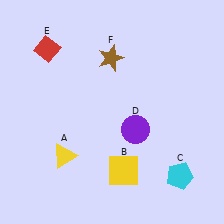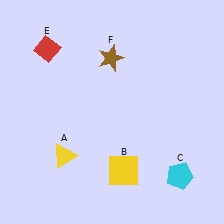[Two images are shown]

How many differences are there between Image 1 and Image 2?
There is 1 difference between the two images.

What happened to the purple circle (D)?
The purple circle (D) was removed in Image 2. It was in the bottom-right area of Image 1.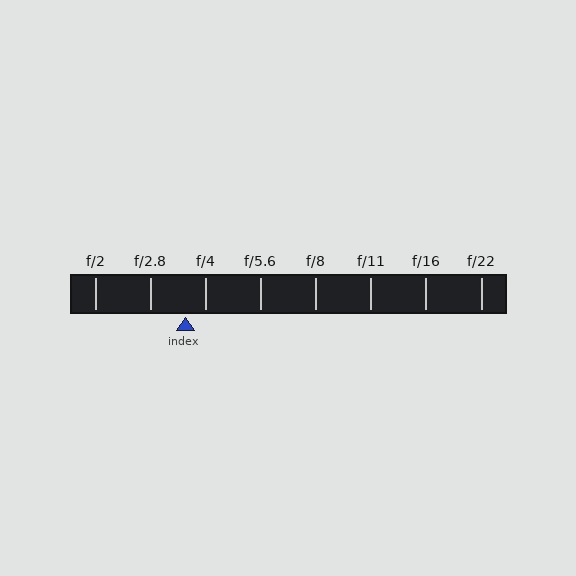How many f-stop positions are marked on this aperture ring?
There are 8 f-stop positions marked.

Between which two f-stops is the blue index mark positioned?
The index mark is between f/2.8 and f/4.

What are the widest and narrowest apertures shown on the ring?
The widest aperture shown is f/2 and the narrowest is f/22.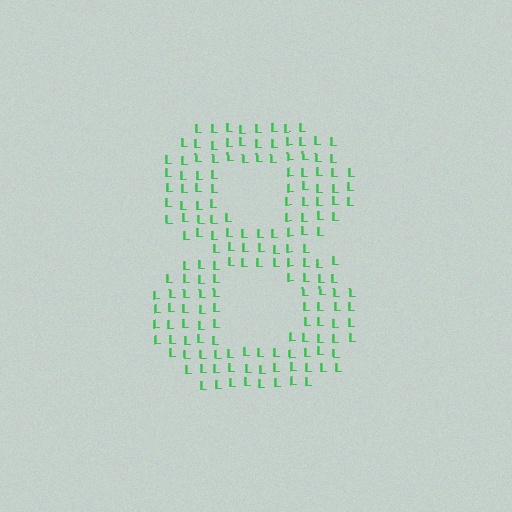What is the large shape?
The large shape is the digit 8.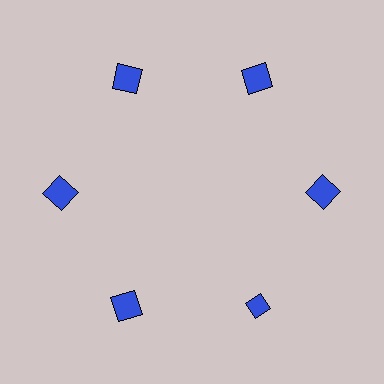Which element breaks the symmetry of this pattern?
The blue diamond at roughly the 5 o'clock position breaks the symmetry. All other shapes are blue squares.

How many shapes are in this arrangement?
There are 6 shapes arranged in a ring pattern.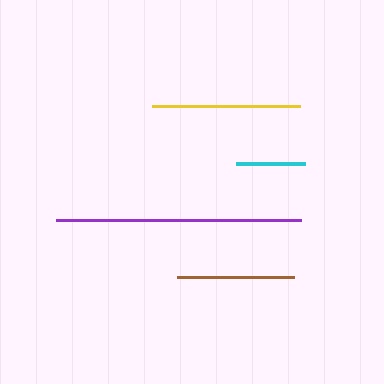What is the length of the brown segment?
The brown segment is approximately 117 pixels long.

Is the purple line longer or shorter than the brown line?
The purple line is longer than the brown line.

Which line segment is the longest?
The purple line is the longest at approximately 245 pixels.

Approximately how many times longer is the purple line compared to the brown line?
The purple line is approximately 2.1 times the length of the brown line.